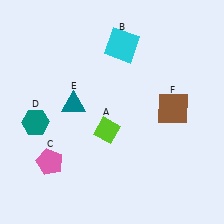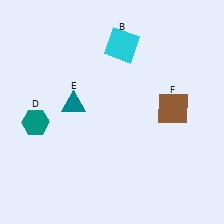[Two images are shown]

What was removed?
The pink pentagon (C), the lime diamond (A) were removed in Image 2.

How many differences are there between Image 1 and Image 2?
There are 2 differences between the two images.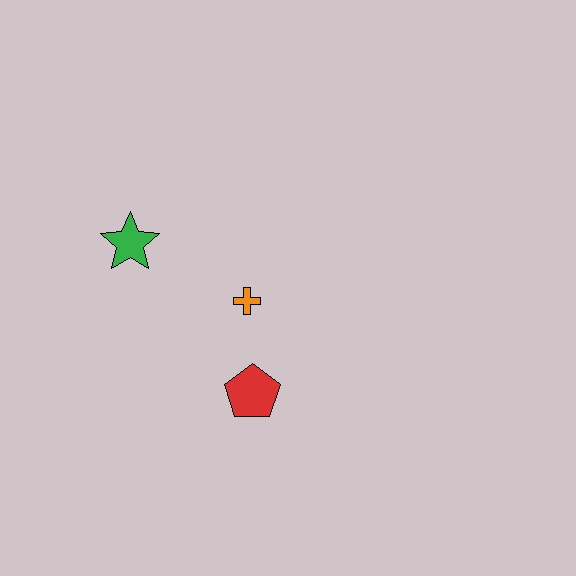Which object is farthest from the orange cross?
The green star is farthest from the orange cross.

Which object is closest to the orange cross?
The red pentagon is closest to the orange cross.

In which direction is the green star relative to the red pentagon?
The green star is above the red pentagon.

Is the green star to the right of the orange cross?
No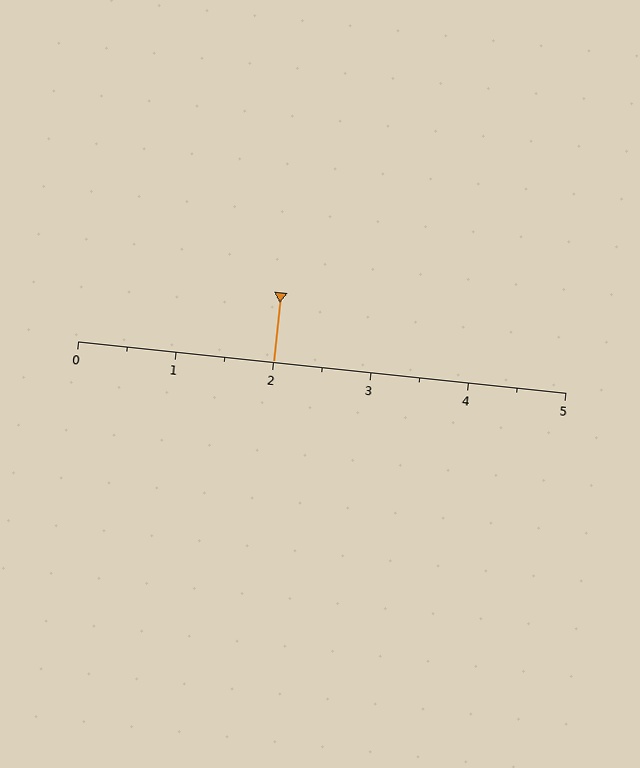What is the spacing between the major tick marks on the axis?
The major ticks are spaced 1 apart.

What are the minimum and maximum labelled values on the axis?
The axis runs from 0 to 5.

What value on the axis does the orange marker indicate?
The marker indicates approximately 2.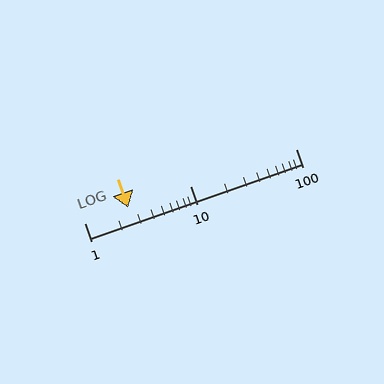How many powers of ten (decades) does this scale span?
The scale spans 2 decades, from 1 to 100.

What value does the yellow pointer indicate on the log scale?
The pointer indicates approximately 2.6.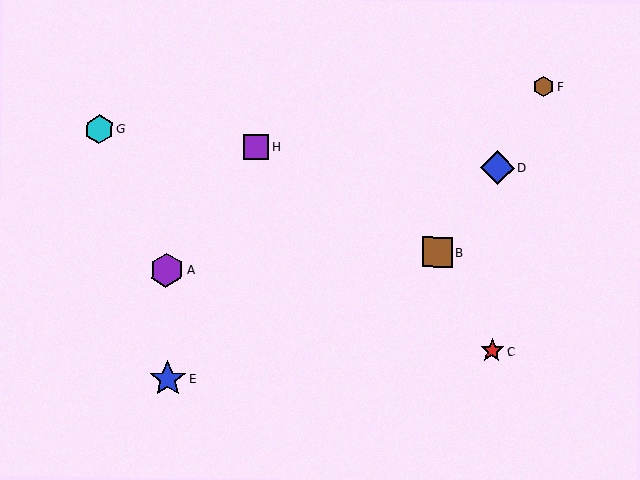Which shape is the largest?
The blue star (labeled E) is the largest.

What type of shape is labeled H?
Shape H is a purple square.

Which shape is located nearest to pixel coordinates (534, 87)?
The brown hexagon (labeled F) at (543, 87) is nearest to that location.